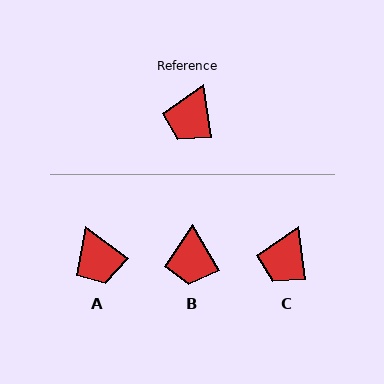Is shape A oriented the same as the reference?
No, it is off by about 45 degrees.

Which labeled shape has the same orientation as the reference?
C.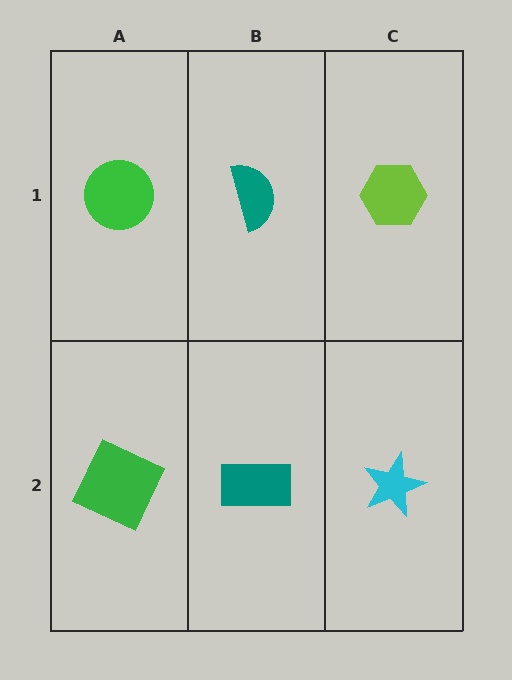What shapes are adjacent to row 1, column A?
A green square (row 2, column A), a teal semicircle (row 1, column B).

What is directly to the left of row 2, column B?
A green square.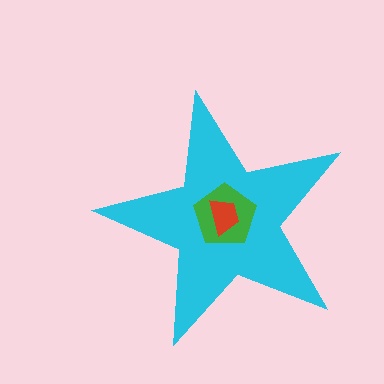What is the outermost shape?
The cyan star.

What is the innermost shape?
The red trapezoid.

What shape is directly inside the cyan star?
The green pentagon.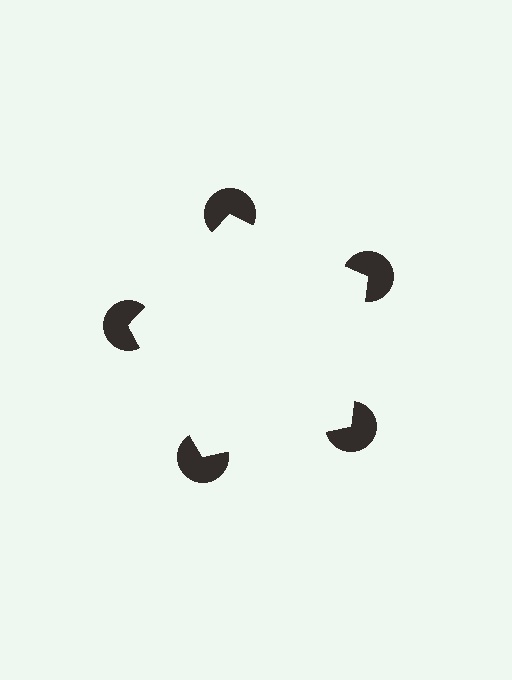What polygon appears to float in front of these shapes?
An illusory pentagon — its edges are inferred from the aligned wedge cuts in the pac-man discs, not physically drawn.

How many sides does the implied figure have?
5 sides.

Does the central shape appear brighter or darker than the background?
It typically appears slightly brighter than the background, even though no actual brightness change is drawn.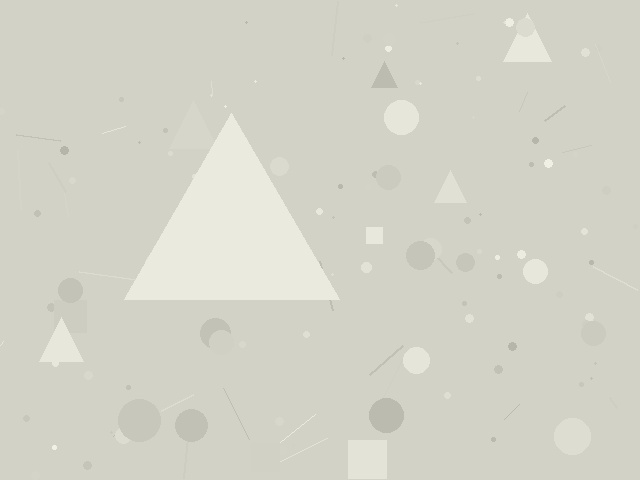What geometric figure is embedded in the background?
A triangle is embedded in the background.